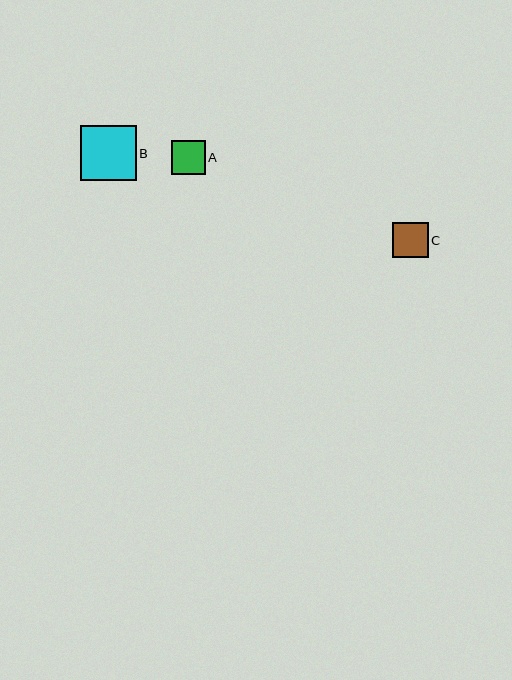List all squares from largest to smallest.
From largest to smallest: B, C, A.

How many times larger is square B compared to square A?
Square B is approximately 1.6 times the size of square A.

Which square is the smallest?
Square A is the smallest with a size of approximately 34 pixels.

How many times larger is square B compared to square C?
Square B is approximately 1.5 times the size of square C.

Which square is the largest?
Square B is the largest with a size of approximately 55 pixels.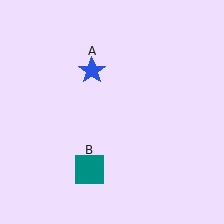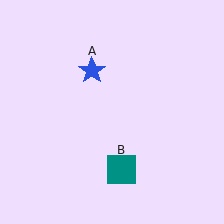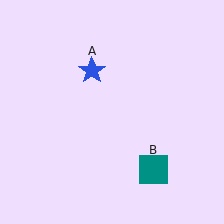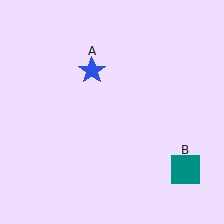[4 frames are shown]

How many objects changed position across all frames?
1 object changed position: teal square (object B).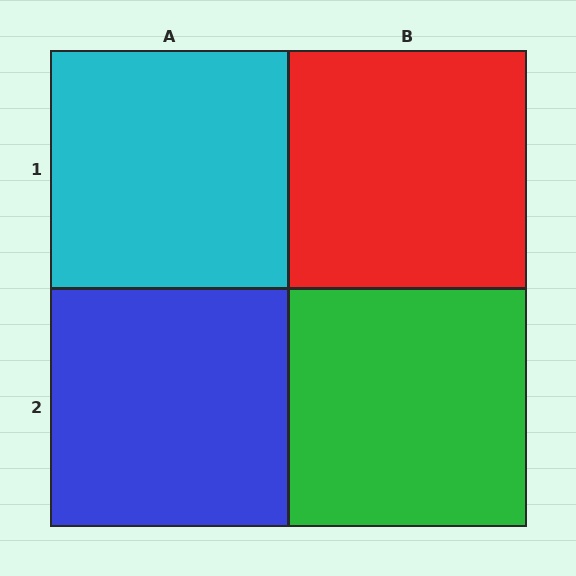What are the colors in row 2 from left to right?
Blue, green.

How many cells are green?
1 cell is green.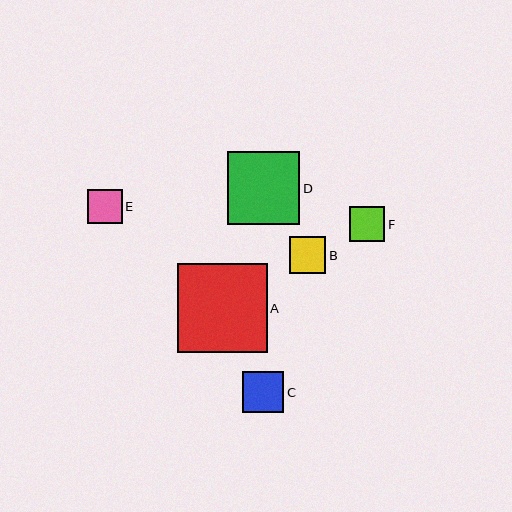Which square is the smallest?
Square E is the smallest with a size of approximately 34 pixels.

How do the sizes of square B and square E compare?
Square B and square E are approximately the same size.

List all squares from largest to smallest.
From largest to smallest: A, D, C, B, F, E.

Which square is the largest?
Square A is the largest with a size of approximately 90 pixels.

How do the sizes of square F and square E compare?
Square F and square E are approximately the same size.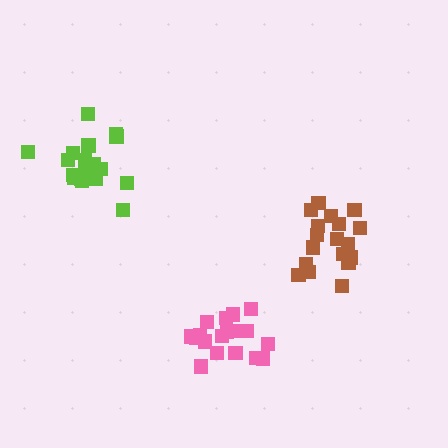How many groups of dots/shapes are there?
There are 3 groups.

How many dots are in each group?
Group 1: 19 dots, Group 2: 18 dots, Group 3: 18 dots (55 total).